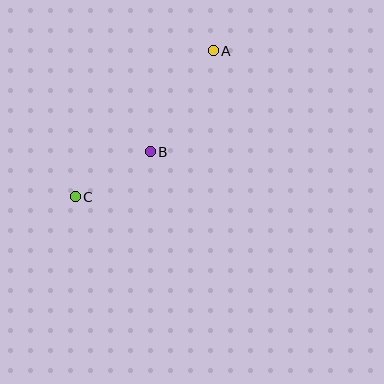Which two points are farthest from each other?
Points A and C are farthest from each other.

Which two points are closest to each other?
Points B and C are closest to each other.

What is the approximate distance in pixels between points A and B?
The distance between A and B is approximately 119 pixels.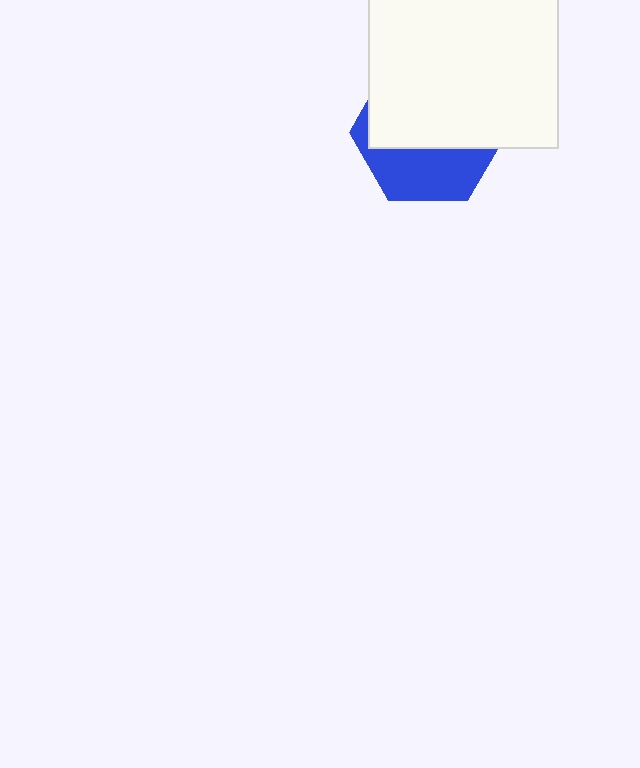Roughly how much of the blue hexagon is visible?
A small part of it is visible (roughly 38%).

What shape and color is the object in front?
The object in front is a white square.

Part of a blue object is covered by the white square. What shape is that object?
It is a hexagon.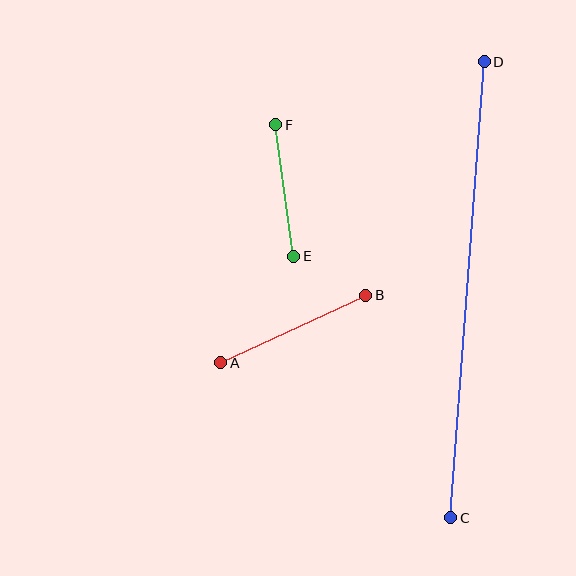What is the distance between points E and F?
The distance is approximately 133 pixels.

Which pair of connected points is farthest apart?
Points C and D are farthest apart.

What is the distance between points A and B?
The distance is approximately 160 pixels.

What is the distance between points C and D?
The distance is approximately 457 pixels.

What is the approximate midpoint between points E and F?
The midpoint is at approximately (285, 190) pixels.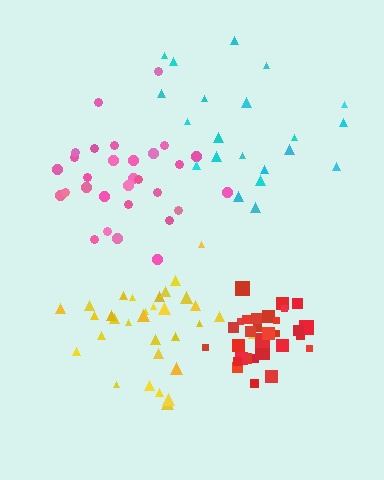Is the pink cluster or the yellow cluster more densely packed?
Yellow.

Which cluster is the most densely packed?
Red.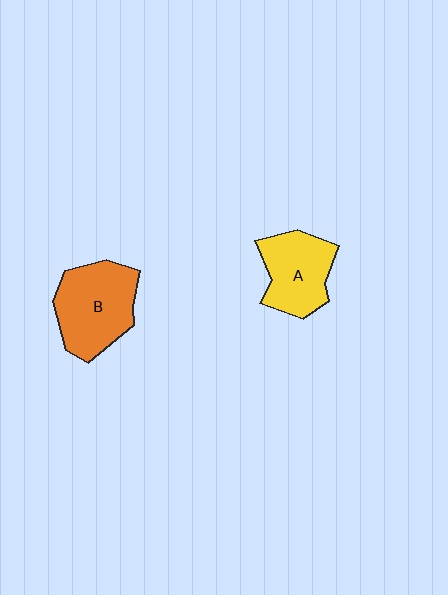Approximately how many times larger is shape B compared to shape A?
Approximately 1.2 times.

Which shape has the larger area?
Shape B (orange).